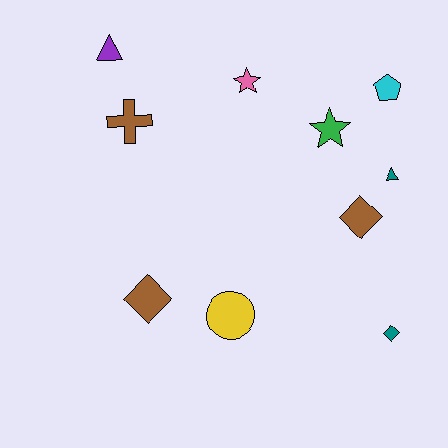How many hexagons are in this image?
There are no hexagons.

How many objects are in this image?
There are 10 objects.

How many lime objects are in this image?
There are no lime objects.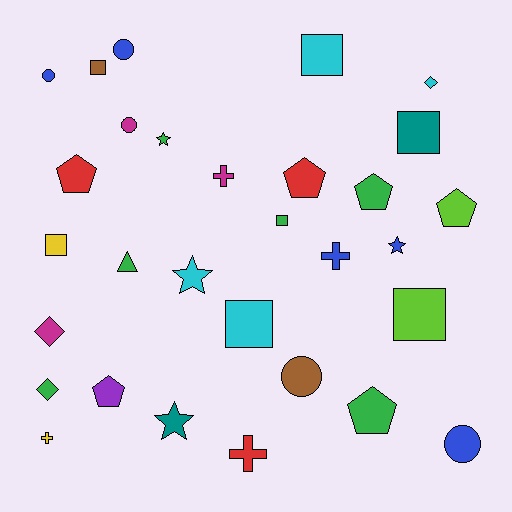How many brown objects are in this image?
There are 2 brown objects.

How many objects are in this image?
There are 30 objects.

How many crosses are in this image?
There are 4 crosses.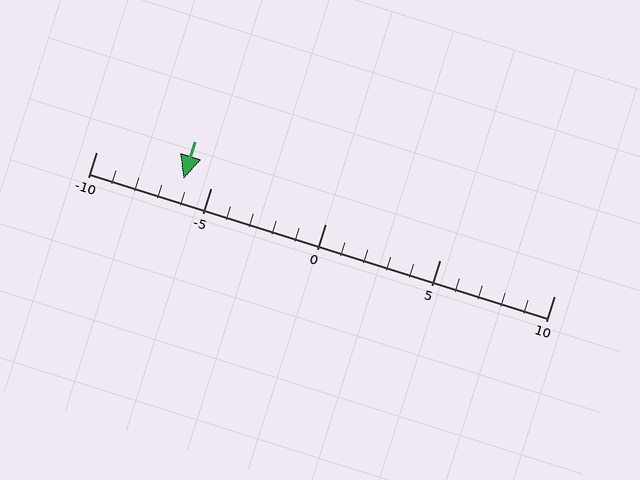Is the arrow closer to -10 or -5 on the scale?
The arrow is closer to -5.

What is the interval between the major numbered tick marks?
The major tick marks are spaced 5 units apart.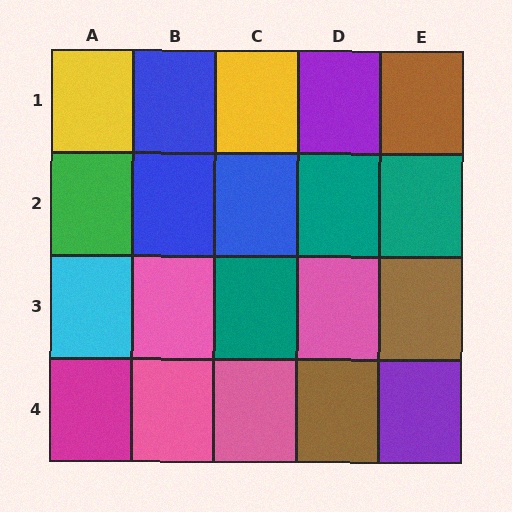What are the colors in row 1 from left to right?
Yellow, blue, yellow, purple, brown.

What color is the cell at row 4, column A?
Magenta.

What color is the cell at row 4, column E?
Purple.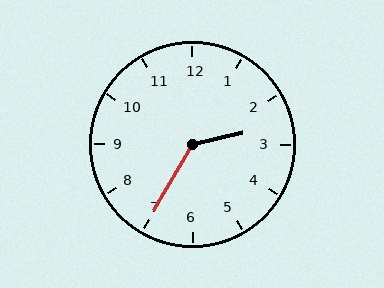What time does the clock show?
2:35.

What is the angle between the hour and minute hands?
Approximately 132 degrees.